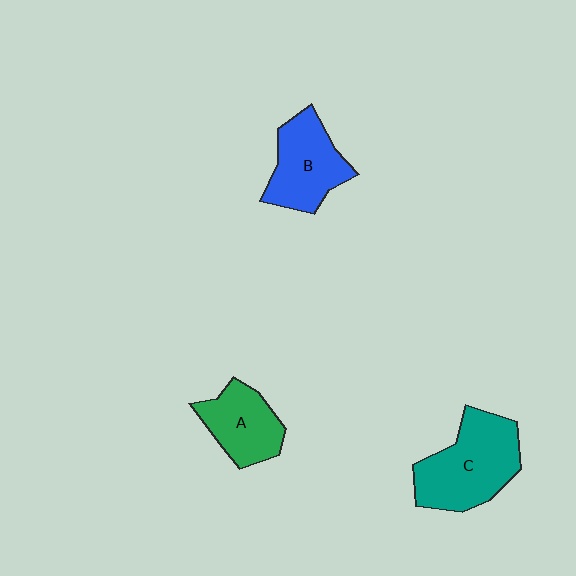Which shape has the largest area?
Shape C (teal).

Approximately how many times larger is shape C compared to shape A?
Approximately 1.5 times.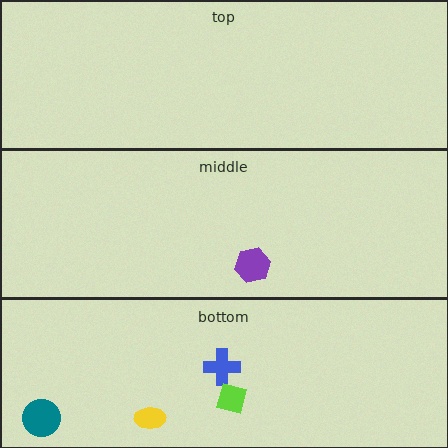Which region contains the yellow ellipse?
The bottom region.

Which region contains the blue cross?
The bottom region.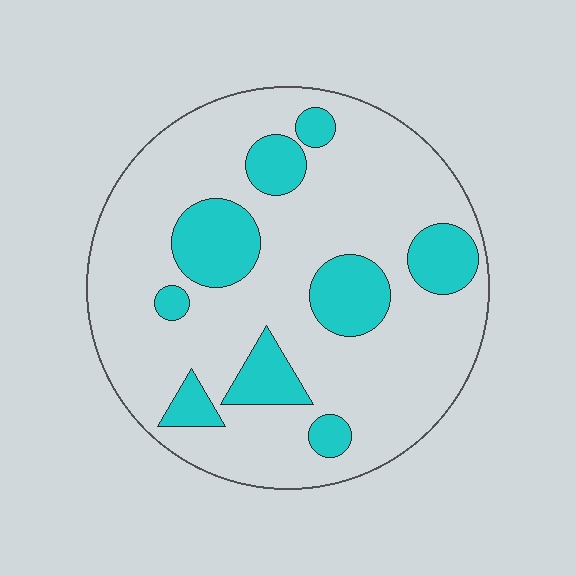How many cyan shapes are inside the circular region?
9.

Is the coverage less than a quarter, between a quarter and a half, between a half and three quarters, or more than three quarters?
Less than a quarter.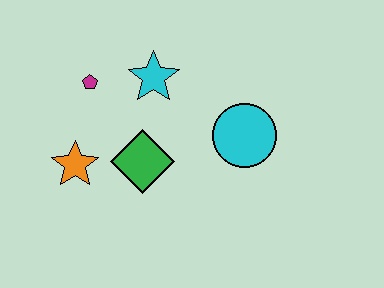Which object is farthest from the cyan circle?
The orange star is farthest from the cyan circle.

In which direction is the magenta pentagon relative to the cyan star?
The magenta pentagon is to the left of the cyan star.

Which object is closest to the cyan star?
The magenta pentagon is closest to the cyan star.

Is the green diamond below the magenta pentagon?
Yes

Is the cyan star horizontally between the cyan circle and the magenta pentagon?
Yes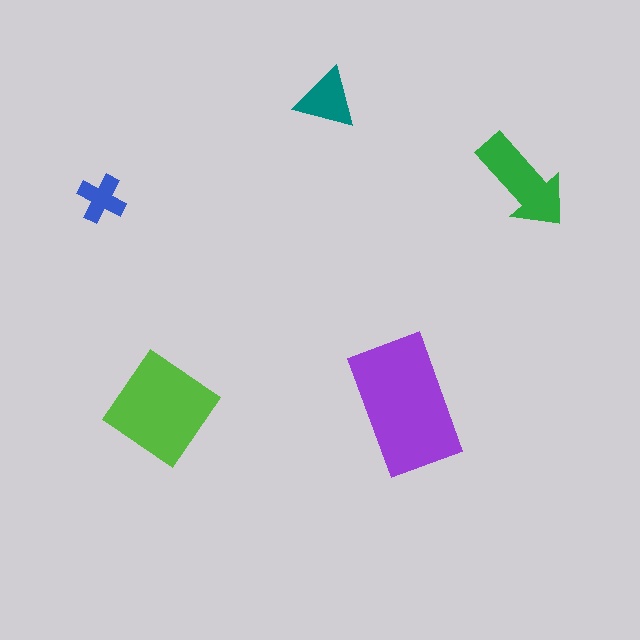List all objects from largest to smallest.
The purple rectangle, the lime diamond, the green arrow, the teal triangle, the blue cross.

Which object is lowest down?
The lime diamond is bottommost.